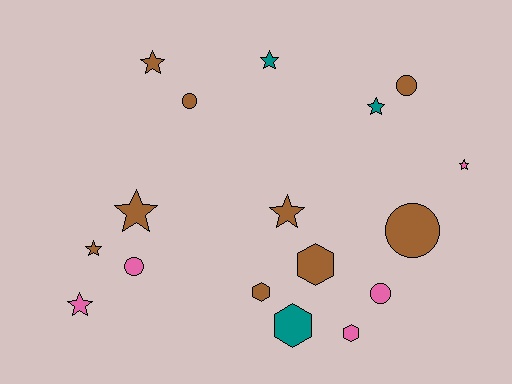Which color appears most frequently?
Brown, with 9 objects.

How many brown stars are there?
There are 4 brown stars.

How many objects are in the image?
There are 17 objects.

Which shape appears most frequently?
Star, with 8 objects.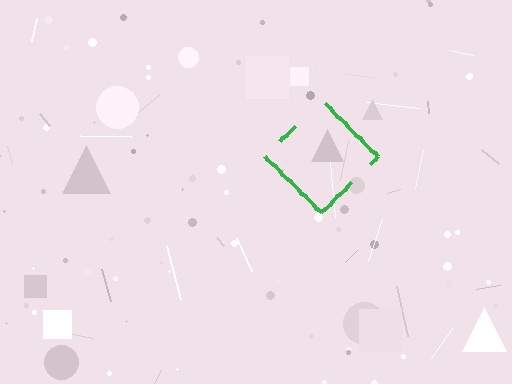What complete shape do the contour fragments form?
The contour fragments form a diamond.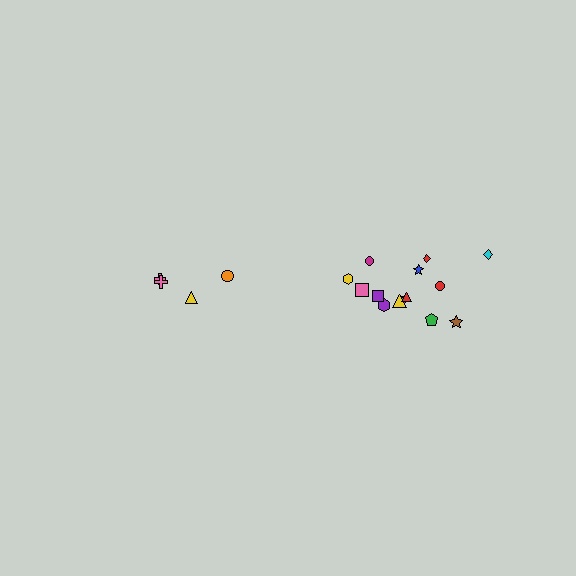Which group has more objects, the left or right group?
The right group.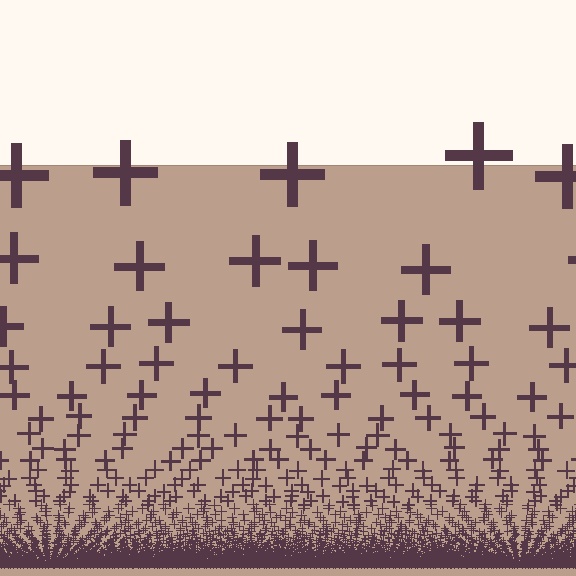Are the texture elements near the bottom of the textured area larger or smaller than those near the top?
Smaller. The gradient is inverted — elements near the bottom are smaller and denser.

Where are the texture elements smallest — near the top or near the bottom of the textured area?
Near the bottom.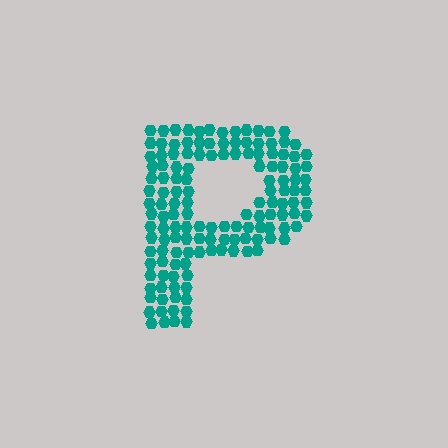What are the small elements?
The small elements are hexagons.